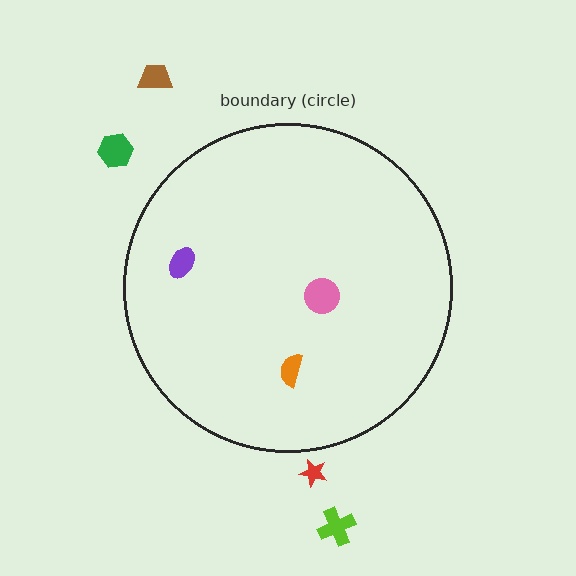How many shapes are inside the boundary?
3 inside, 4 outside.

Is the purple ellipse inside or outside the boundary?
Inside.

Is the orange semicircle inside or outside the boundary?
Inside.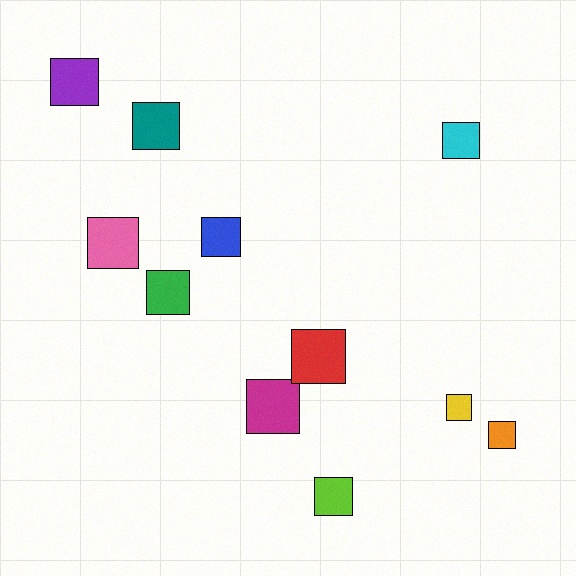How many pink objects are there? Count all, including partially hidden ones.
There is 1 pink object.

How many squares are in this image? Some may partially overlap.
There are 11 squares.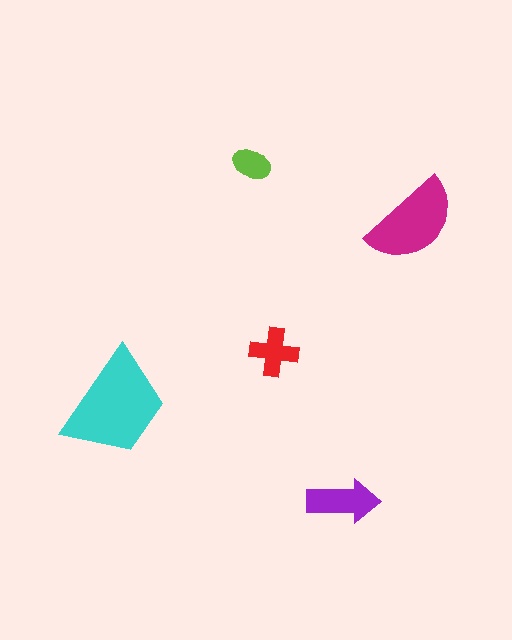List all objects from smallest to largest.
The lime ellipse, the red cross, the purple arrow, the magenta semicircle, the cyan trapezoid.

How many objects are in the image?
There are 5 objects in the image.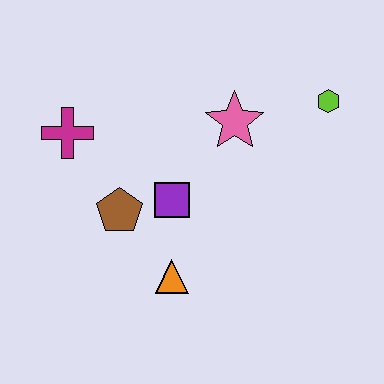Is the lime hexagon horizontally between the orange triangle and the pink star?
No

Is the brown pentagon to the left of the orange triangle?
Yes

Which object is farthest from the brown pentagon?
The lime hexagon is farthest from the brown pentagon.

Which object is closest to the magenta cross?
The brown pentagon is closest to the magenta cross.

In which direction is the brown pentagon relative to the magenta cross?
The brown pentagon is below the magenta cross.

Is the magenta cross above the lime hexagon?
No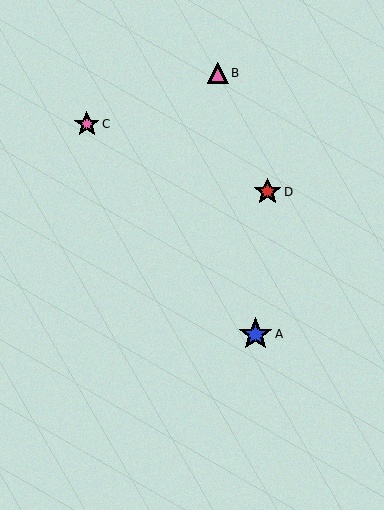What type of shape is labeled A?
Shape A is a blue star.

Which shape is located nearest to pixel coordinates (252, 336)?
The blue star (labeled A) at (256, 334) is nearest to that location.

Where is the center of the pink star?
The center of the pink star is at (87, 124).